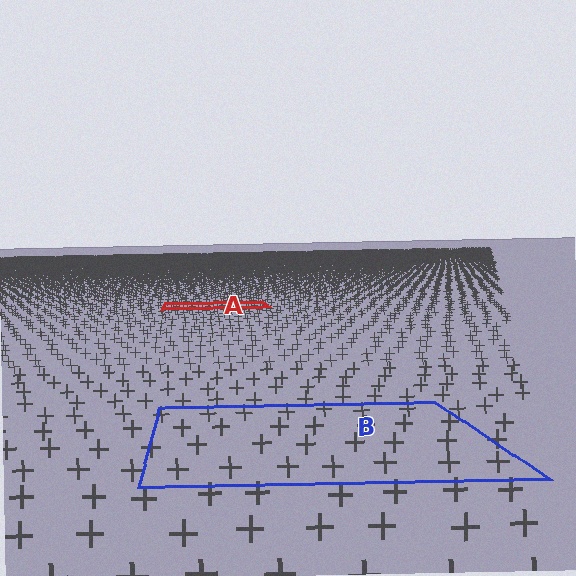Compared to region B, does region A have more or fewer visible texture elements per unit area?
Region A has more texture elements per unit area — they are packed more densely because it is farther away.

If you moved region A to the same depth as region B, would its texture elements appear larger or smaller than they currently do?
They would appear larger. At a closer depth, the same texture elements are projected at a bigger on-screen size.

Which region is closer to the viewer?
Region B is closer. The texture elements there are larger and more spread out.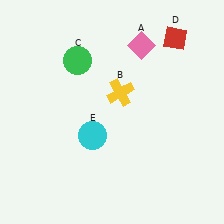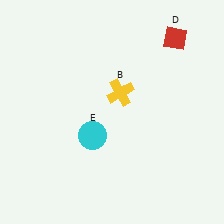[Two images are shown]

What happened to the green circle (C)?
The green circle (C) was removed in Image 2. It was in the top-left area of Image 1.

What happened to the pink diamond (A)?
The pink diamond (A) was removed in Image 2. It was in the top-right area of Image 1.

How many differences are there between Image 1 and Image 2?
There are 2 differences between the two images.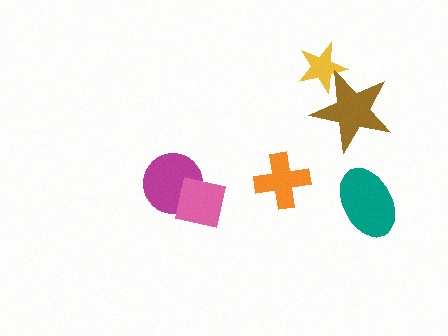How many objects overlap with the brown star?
1 object overlaps with the brown star.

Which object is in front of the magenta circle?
The pink square is in front of the magenta circle.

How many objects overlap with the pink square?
1 object overlaps with the pink square.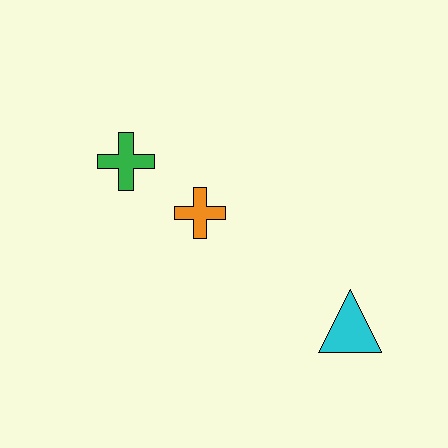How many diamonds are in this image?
There are no diamonds.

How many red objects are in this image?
There are no red objects.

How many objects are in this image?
There are 3 objects.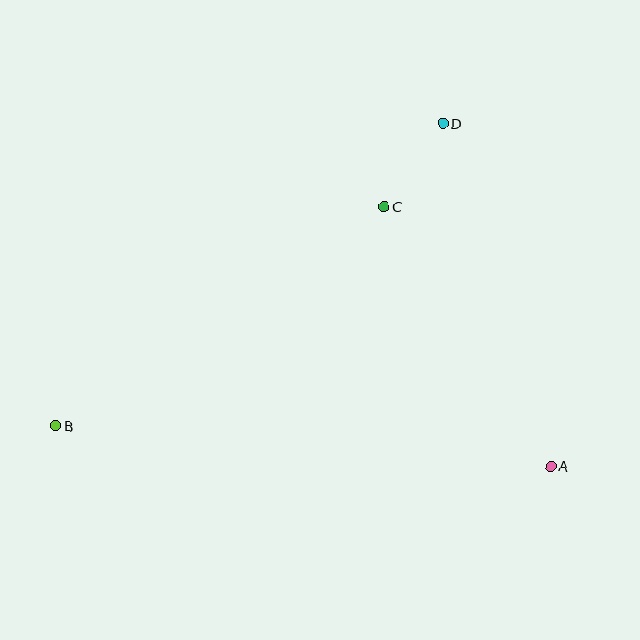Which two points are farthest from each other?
Points A and B are farthest from each other.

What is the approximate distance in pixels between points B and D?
The distance between B and D is approximately 491 pixels.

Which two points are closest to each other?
Points C and D are closest to each other.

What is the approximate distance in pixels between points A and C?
The distance between A and C is approximately 308 pixels.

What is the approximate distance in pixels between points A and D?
The distance between A and D is approximately 359 pixels.